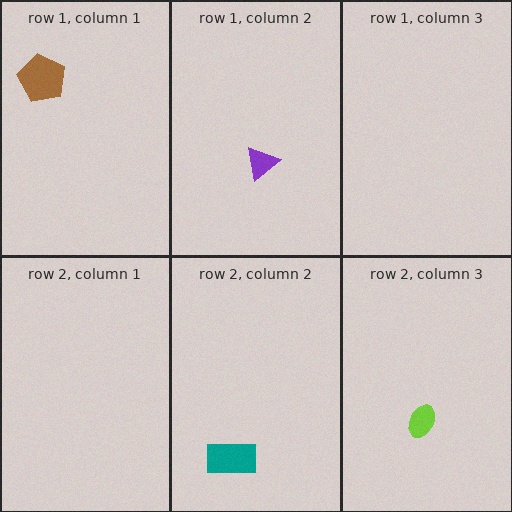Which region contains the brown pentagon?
The row 1, column 1 region.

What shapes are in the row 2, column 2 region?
The teal rectangle.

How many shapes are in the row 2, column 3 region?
1.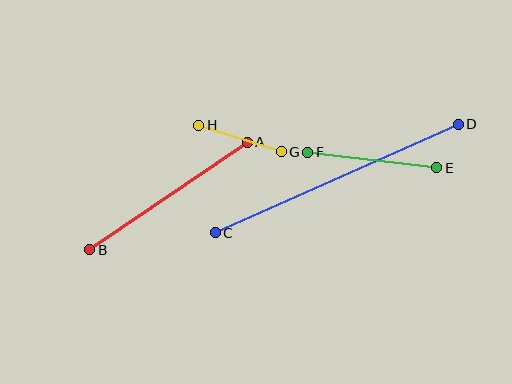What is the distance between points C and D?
The distance is approximately 266 pixels.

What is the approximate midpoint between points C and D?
The midpoint is at approximately (337, 179) pixels.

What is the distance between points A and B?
The distance is approximately 191 pixels.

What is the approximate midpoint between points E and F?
The midpoint is at approximately (372, 160) pixels.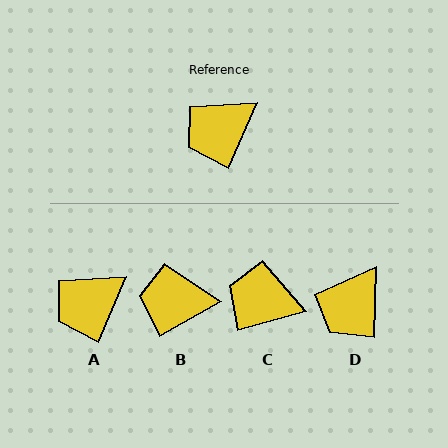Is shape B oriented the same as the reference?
No, it is off by about 37 degrees.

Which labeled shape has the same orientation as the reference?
A.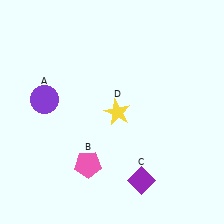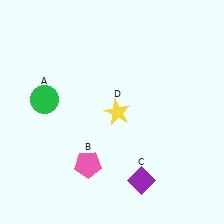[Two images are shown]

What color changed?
The circle (A) changed from purple in Image 1 to green in Image 2.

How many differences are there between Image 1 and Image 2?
There is 1 difference between the two images.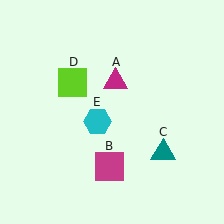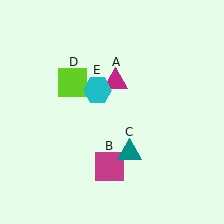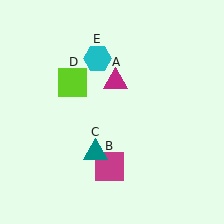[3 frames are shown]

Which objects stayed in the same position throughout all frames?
Magenta triangle (object A) and magenta square (object B) and lime square (object D) remained stationary.